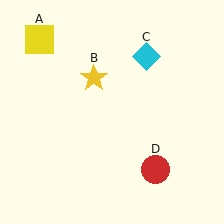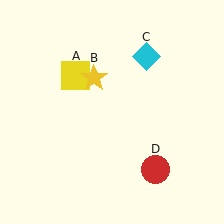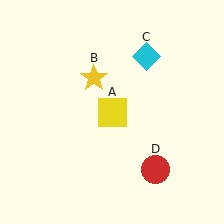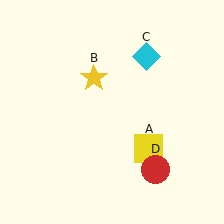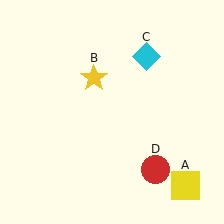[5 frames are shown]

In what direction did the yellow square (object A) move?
The yellow square (object A) moved down and to the right.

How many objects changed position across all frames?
1 object changed position: yellow square (object A).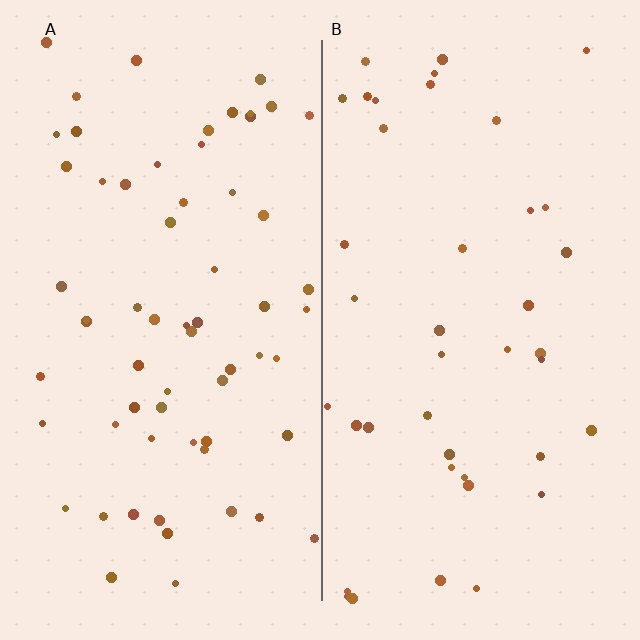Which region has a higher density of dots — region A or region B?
A (the left).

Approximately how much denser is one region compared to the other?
Approximately 1.5× — region A over region B.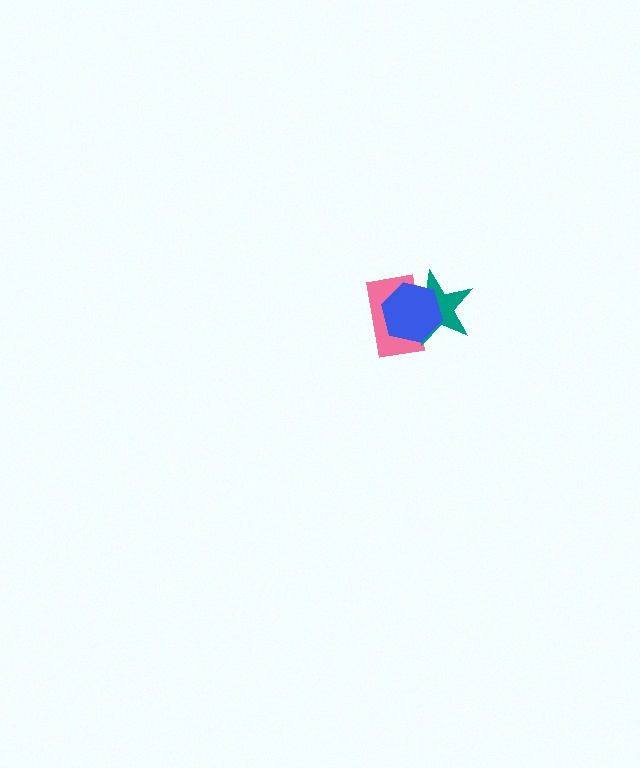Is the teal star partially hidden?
Yes, it is partially covered by another shape.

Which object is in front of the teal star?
The blue hexagon is in front of the teal star.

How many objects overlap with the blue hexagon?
2 objects overlap with the blue hexagon.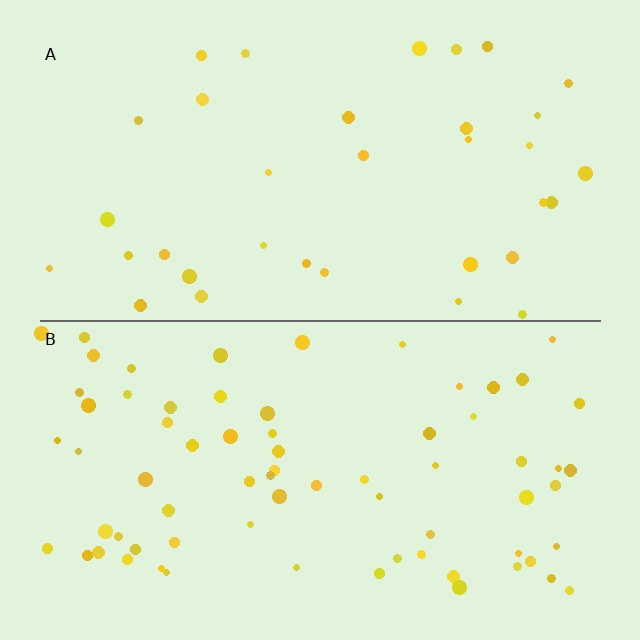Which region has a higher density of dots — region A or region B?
B (the bottom).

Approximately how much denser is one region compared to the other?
Approximately 2.1× — region B over region A.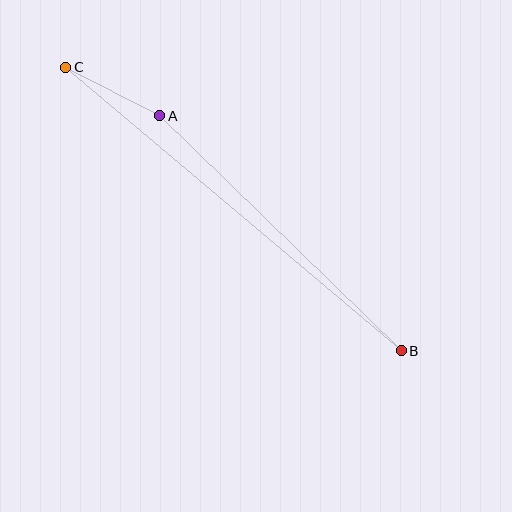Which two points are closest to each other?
Points A and C are closest to each other.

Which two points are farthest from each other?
Points B and C are farthest from each other.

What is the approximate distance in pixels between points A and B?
The distance between A and B is approximately 337 pixels.